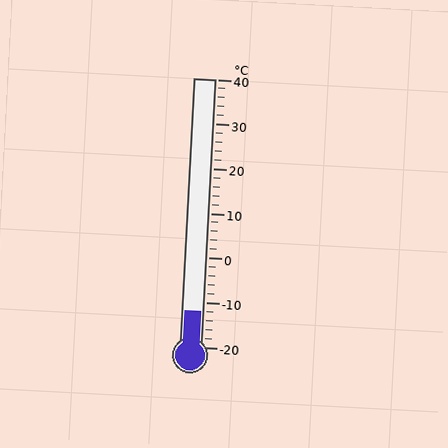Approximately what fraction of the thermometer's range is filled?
The thermometer is filled to approximately 15% of its range.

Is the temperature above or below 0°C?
The temperature is below 0°C.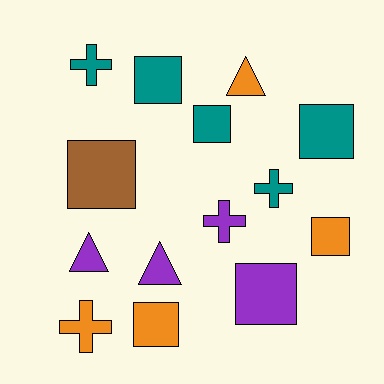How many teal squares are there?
There are 3 teal squares.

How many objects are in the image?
There are 14 objects.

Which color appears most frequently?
Teal, with 5 objects.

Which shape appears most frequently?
Square, with 7 objects.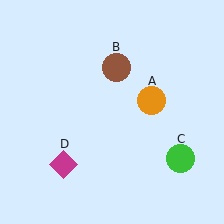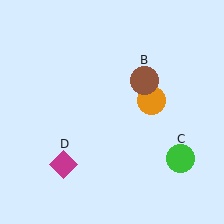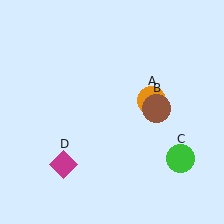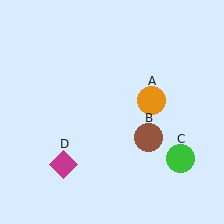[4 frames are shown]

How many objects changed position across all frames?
1 object changed position: brown circle (object B).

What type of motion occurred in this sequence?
The brown circle (object B) rotated clockwise around the center of the scene.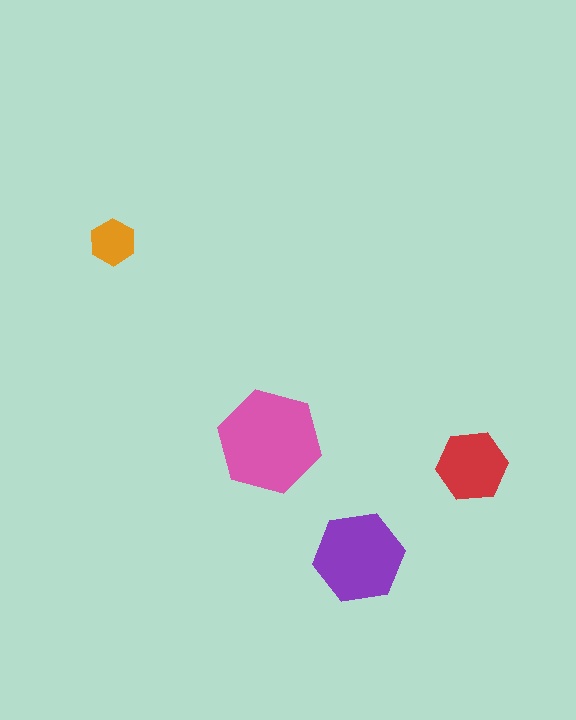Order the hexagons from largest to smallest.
the pink one, the purple one, the red one, the orange one.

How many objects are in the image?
There are 4 objects in the image.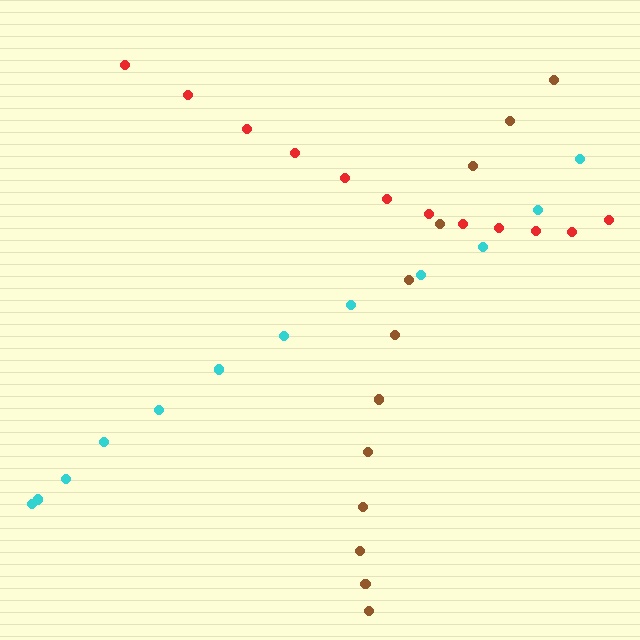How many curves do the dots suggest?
There are 3 distinct paths.